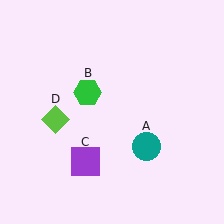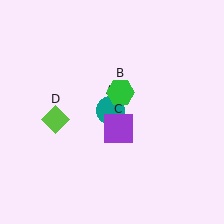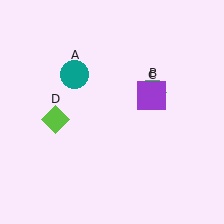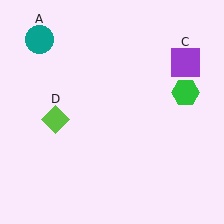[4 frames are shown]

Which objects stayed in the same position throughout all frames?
Lime diamond (object D) remained stationary.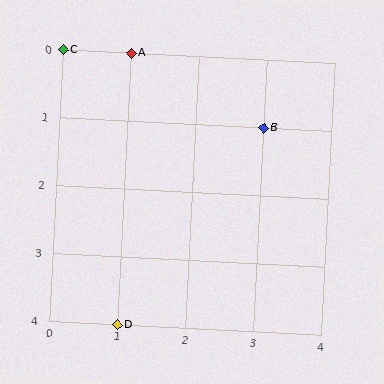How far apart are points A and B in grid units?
Points A and B are 2 columns and 1 row apart (about 2.2 grid units diagonally).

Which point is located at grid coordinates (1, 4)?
Point D is at (1, 4).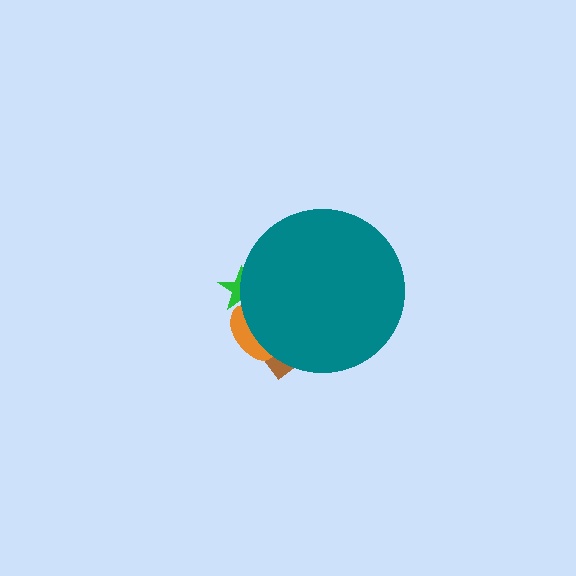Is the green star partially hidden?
Yes, the green star is partially hidden behind the teal circle.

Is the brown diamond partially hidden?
Yes, the brown diamond is partially hidden behind the teal circle.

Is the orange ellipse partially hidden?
Yes, the orange ellipse is partially hidden behind the teal circle.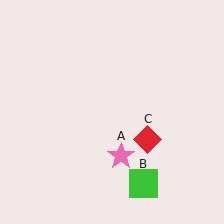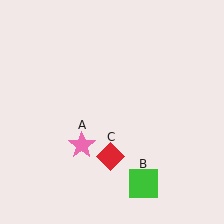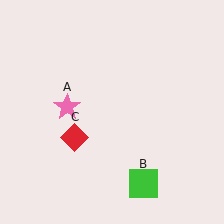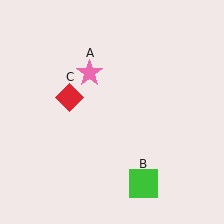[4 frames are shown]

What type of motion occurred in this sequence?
The pink star (object A), red diamond (object C) rotated clockwise around the center of the scene.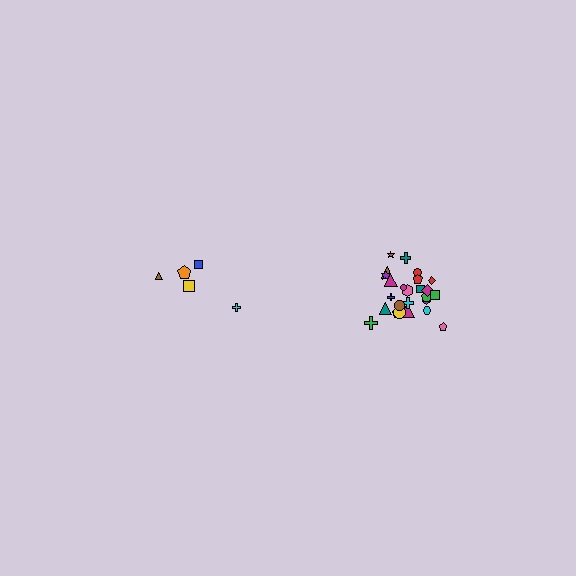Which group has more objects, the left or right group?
The right group.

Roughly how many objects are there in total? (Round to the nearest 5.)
Roughly 30 objects in total.